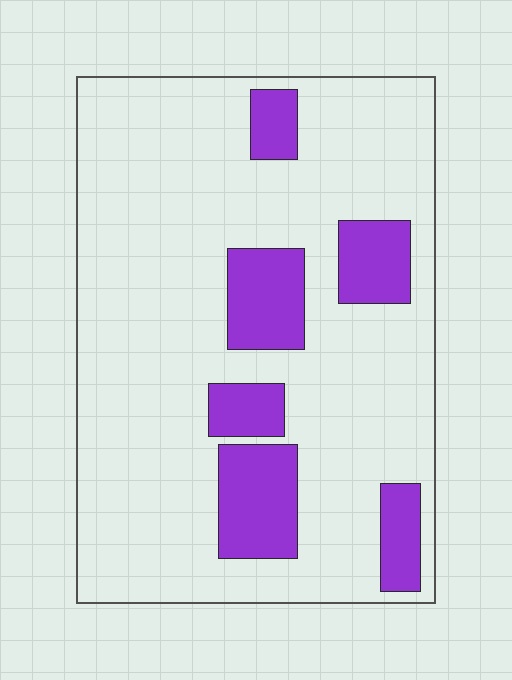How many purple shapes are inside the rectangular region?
6.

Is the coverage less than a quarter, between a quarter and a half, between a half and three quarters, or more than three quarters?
Less than a quarter.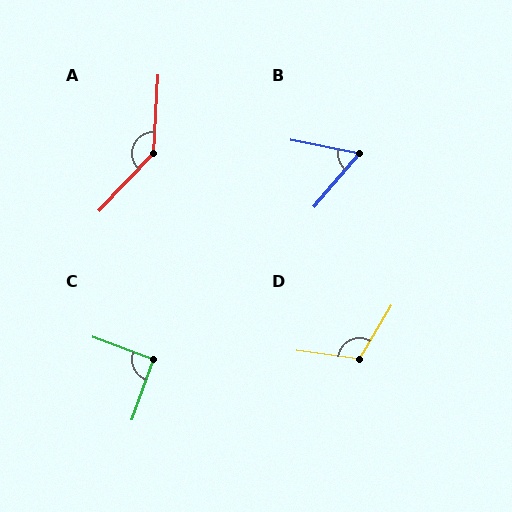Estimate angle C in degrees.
Approximately 91 degrees.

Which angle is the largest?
A, at approximately 140 degrees.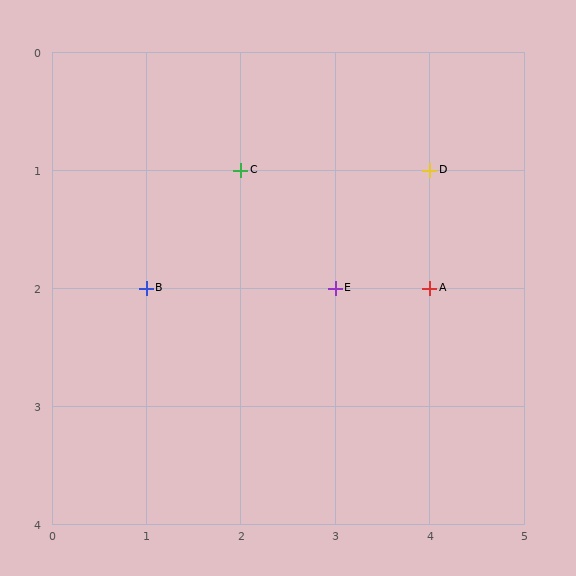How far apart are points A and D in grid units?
Points A and D are 1 row apart.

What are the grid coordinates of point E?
Point E is at grid coordinates (3, 2).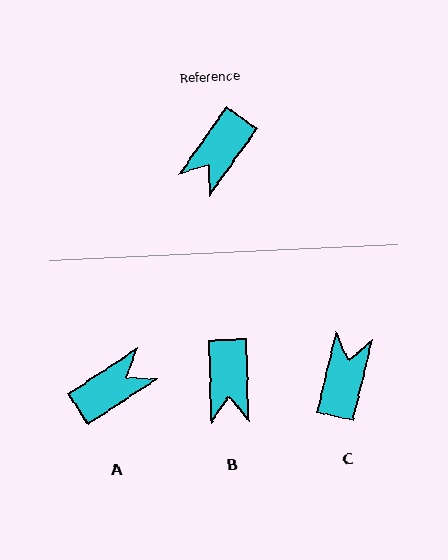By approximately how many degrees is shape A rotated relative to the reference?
Approximately 159 degrees counter-clockwise.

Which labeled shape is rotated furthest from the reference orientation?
A, about 159 degrees away.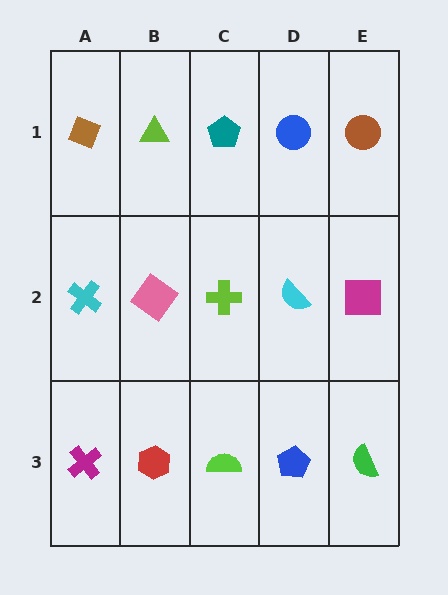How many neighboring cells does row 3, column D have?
3.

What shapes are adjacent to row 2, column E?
A brown circle (row 1, column E), a green semicircle (row 3, column E), a cyan semicircle (row 2, column D).